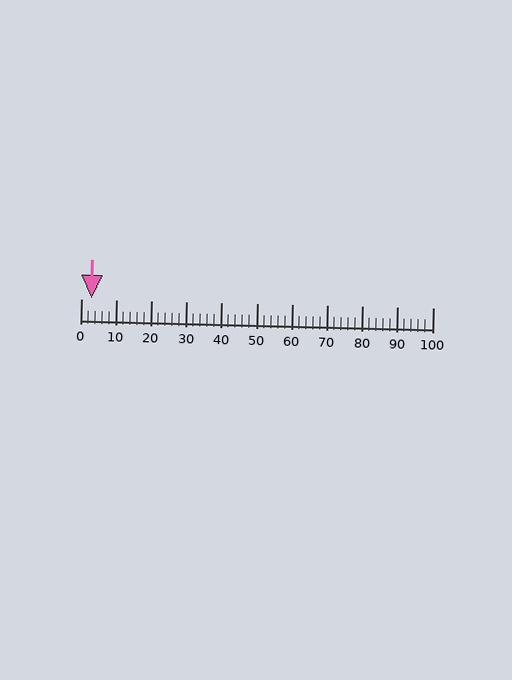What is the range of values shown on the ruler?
The ruler shows values from 0 to 100.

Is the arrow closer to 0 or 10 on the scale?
The arrow is closer to 0.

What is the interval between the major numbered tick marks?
The major tick marks are spaced 10 units apart.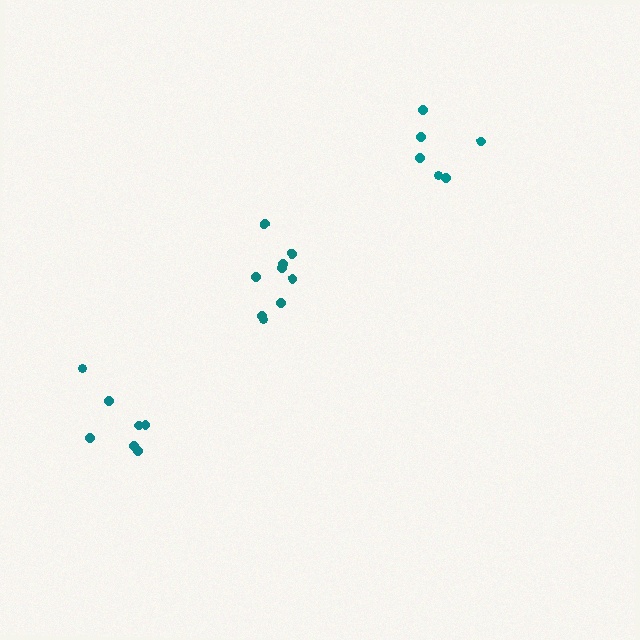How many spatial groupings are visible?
There are 3 spatial groupings.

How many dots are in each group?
Group 1: 7 dots, Group 2: 9 dots, Group 3: 6 dots (22 total).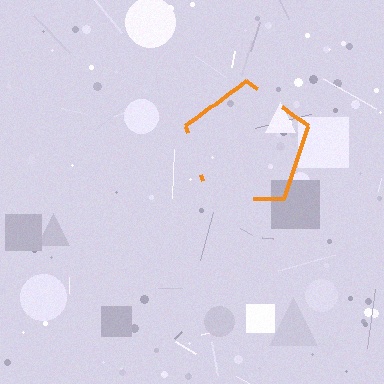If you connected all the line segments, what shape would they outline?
They would outline a pentagon.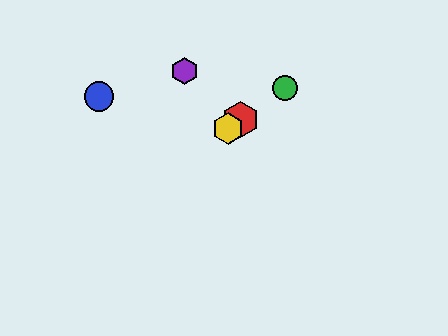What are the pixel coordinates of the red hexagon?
The red hexagon is at (241, 120).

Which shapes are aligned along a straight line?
The red hexagon, the green circle, the yellow hexagon are aligned along a straight line.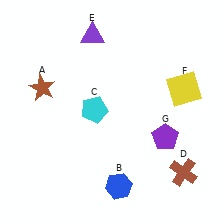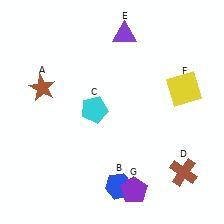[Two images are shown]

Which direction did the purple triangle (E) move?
The purple triangle (E) moved right.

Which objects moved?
The objects that moved are: the purple triangle (E), the purple pentagon (G).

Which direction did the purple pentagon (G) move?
The purple pentagon (G) moved down.